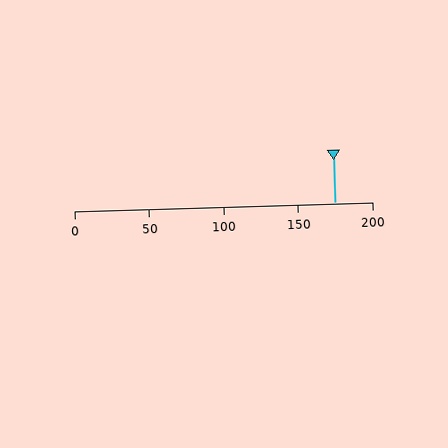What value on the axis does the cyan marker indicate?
The marker indicates approximately 175.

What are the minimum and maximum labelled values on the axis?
The axis runs from 0 to 200.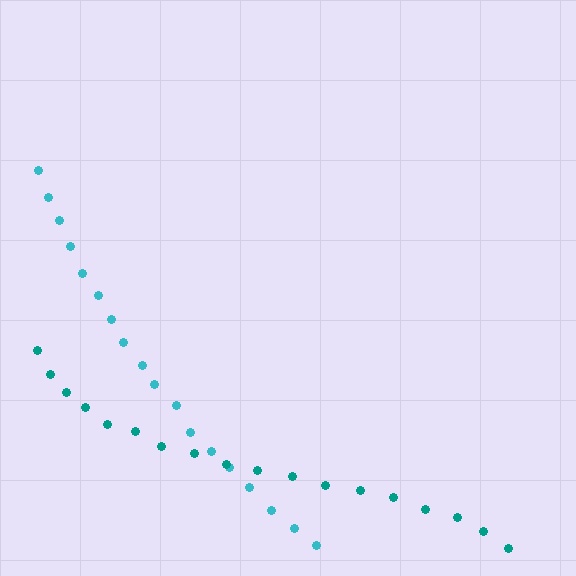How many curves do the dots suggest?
There are 2 distinct paths.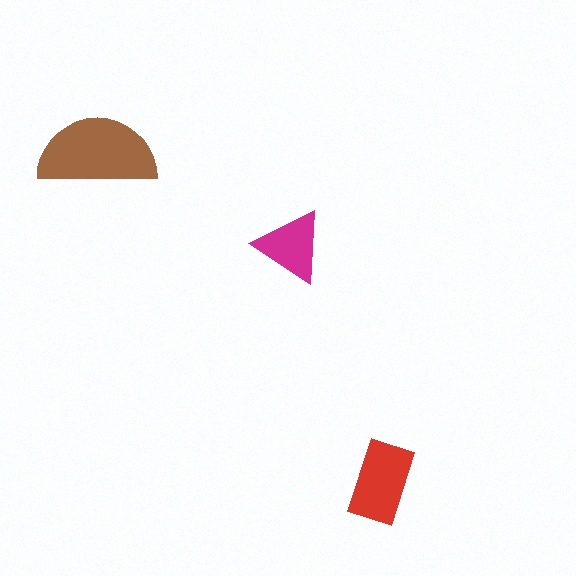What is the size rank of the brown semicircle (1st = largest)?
1st.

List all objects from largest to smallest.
The brown semicircle, the red rectangle, the magenta triangle.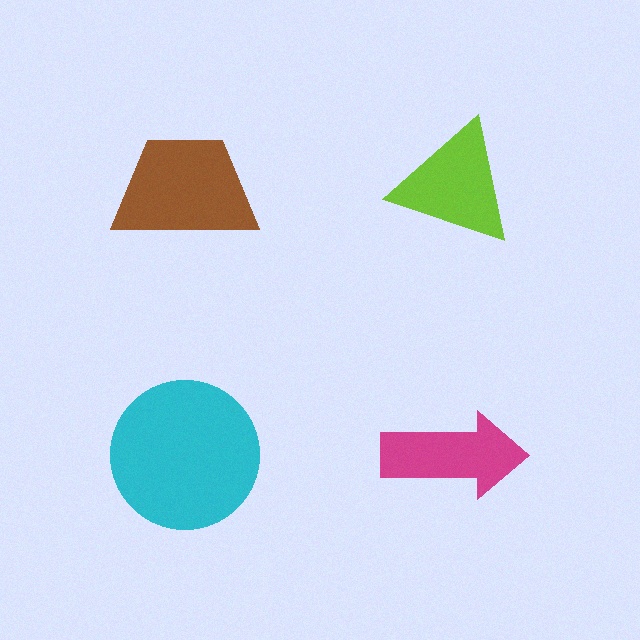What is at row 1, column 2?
A lime triangle.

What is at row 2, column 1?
A cyan circle.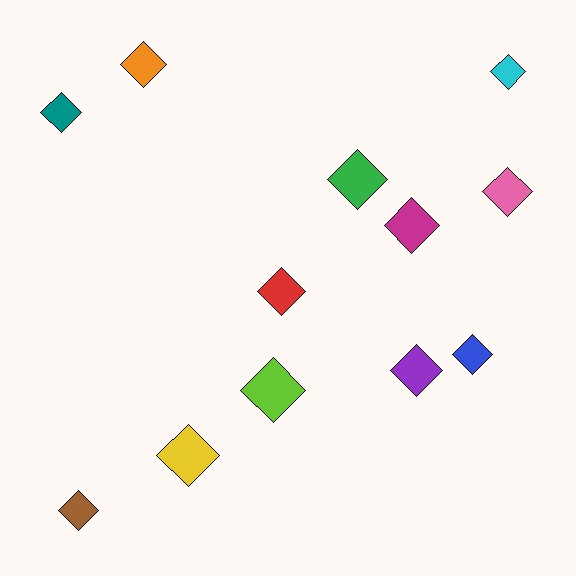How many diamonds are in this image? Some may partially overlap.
There are 12 diamonds.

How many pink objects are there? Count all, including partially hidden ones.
There is 1 pink object.